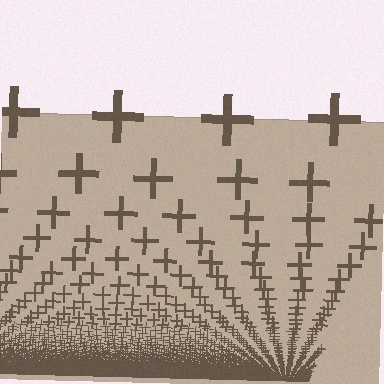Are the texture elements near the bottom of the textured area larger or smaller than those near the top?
Smaller. The gradient is inverted — elements near the bottom are smaller and denser.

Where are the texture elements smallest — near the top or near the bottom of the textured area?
Near the bottom.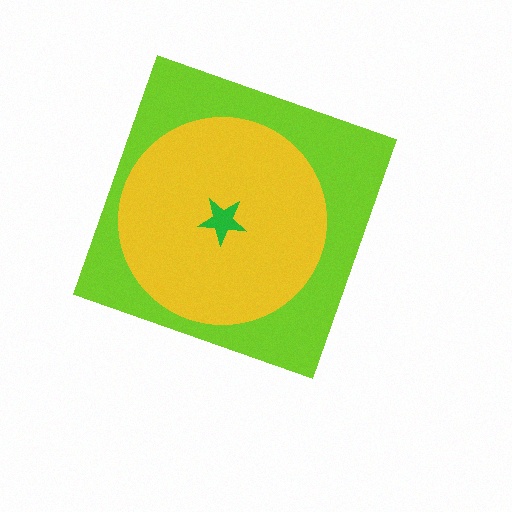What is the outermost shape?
The lime diamond.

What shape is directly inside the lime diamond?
The yellow circle.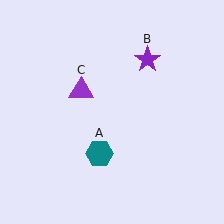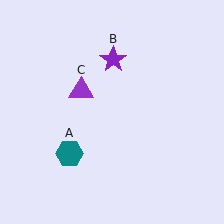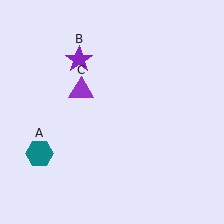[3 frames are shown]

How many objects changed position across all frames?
2 objects changed position: teal hexagon (object A), purple star (object B).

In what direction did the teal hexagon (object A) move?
The teal hexagon (object A) moved left.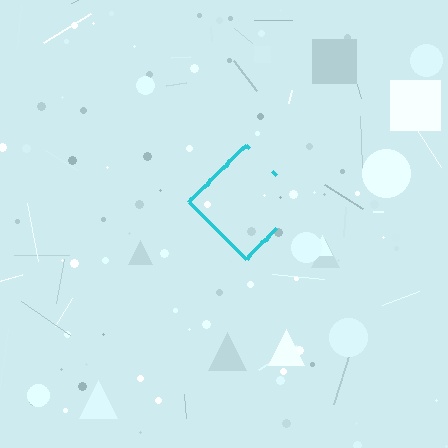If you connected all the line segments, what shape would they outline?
They would outline a diamond.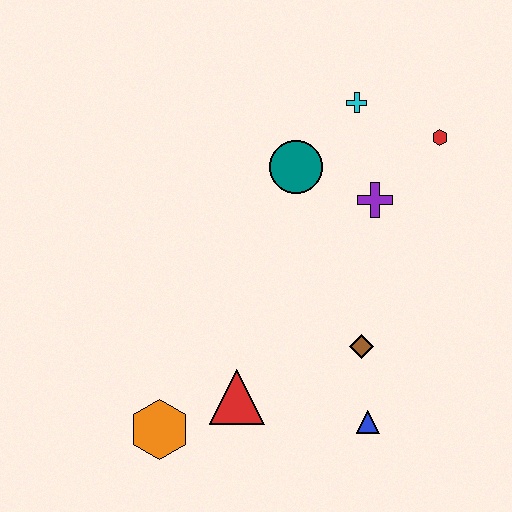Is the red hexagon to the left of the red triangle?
No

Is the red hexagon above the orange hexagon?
Yes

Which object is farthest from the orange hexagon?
The red hexagon is farthest from the orange hexagon.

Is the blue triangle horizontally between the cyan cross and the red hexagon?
Yes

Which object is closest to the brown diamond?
The blue triangle is closest to the brown diamond.